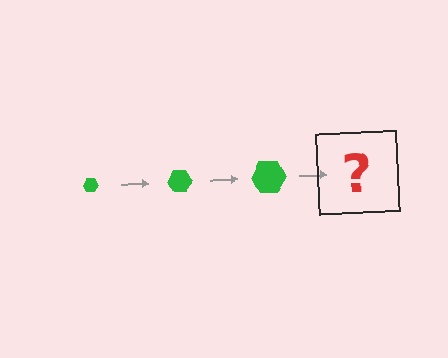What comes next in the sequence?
The next element should be a green hexagon, larger than the previous one.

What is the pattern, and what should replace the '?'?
The pattern is that the hexagon gets progressively larger each step. The '?' should be a green hexagon, larger than the previous one.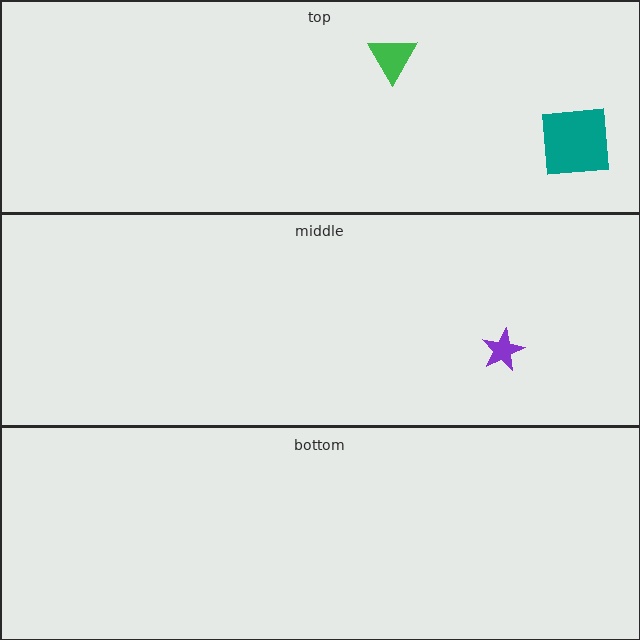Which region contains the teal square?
The top region.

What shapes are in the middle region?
The purple star.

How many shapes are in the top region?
2.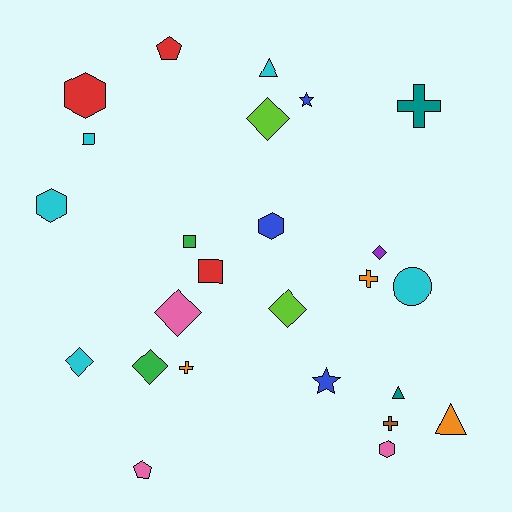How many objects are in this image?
There are 25 objects.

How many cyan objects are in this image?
There are 5 cyan objects.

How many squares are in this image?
There are 3 squares.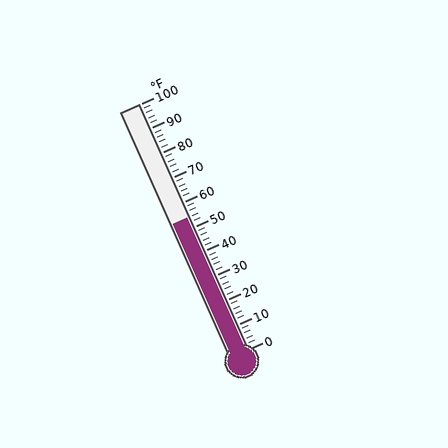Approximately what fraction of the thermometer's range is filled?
The thermometer is filled to approximately 55% of its range.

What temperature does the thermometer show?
The thermometer shows approximately 54°F.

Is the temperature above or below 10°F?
The temperature is above 10°F.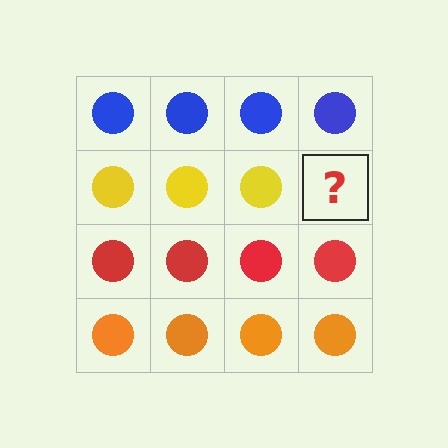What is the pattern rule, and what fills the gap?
The rule is that each row has a consistent color. The gap should be filled with a yellow circle.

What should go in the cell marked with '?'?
The missing cell should contain a yellow circle.